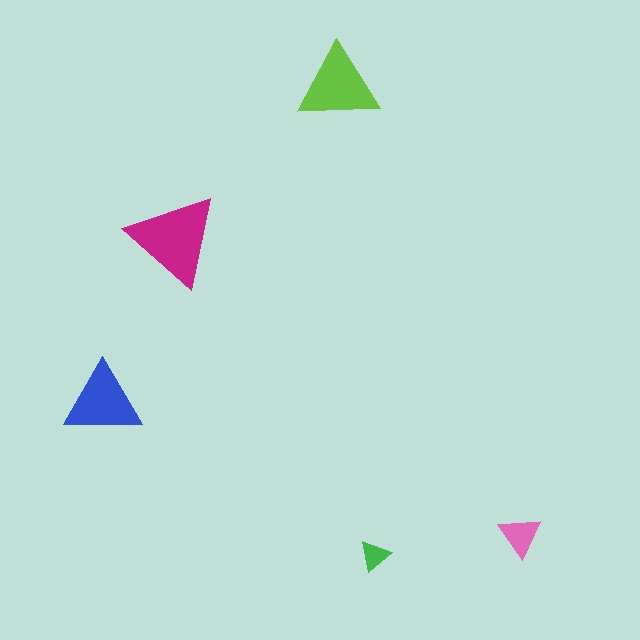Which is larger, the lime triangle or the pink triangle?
The lime one.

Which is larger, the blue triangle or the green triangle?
The blue one.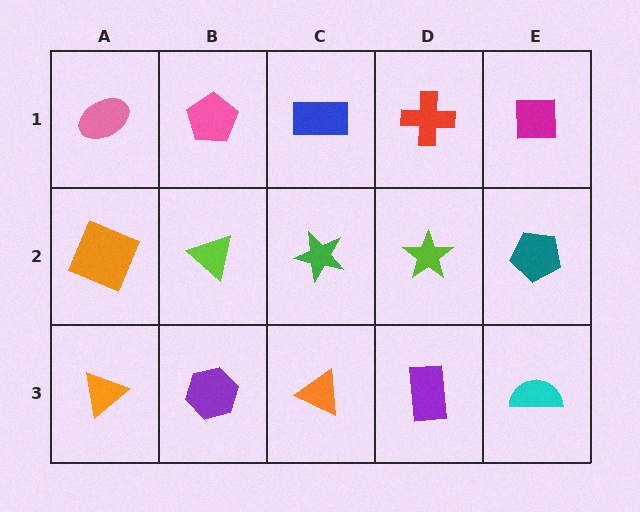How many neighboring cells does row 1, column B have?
3.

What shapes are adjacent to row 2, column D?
A red cross (row 1, column D), a purple rectangle (row 3, column D), a green star (row 2, column C), a teal pentagon (row 2, column E).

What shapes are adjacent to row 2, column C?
A blue rectangle (row 1, column C), an orange triangle (row 3, column C), a lime triangle (row 2, column B), a lime star (row 2, column D).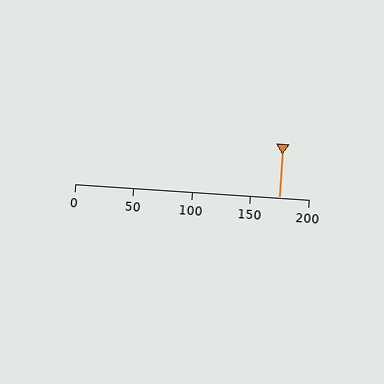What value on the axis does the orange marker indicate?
The marker indicates approximately 175.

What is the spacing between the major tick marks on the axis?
The major ticks are spaced 50 apart.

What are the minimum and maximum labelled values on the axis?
The axis runs from 0 to 200.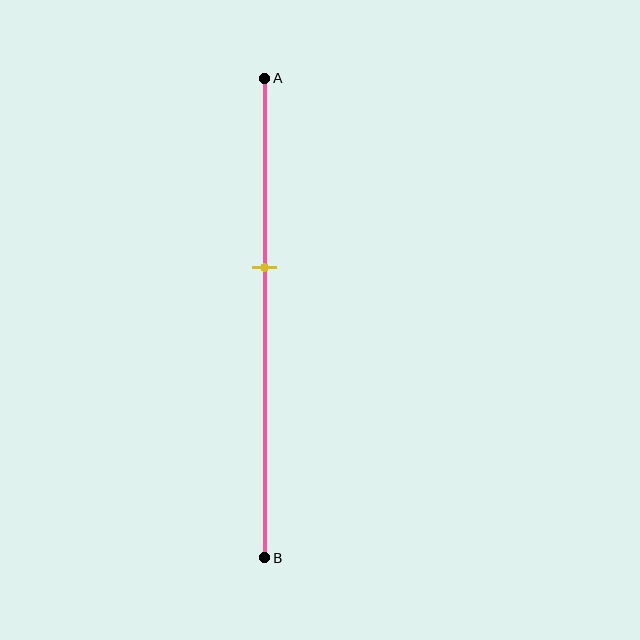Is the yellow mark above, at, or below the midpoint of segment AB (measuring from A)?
The yellow mark is above the midpoint of segment AB.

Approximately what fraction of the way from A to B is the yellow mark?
The yellow mark is approximately 40% of the way from A to B.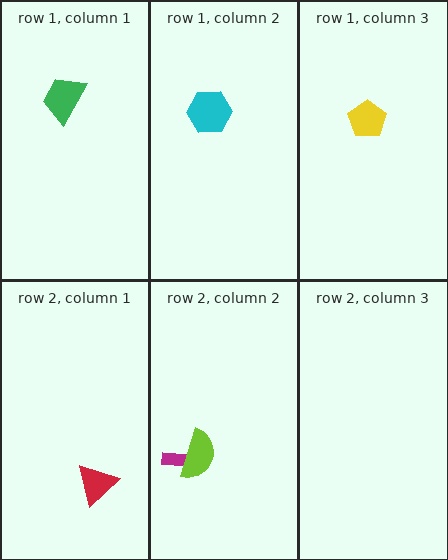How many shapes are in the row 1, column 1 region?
1.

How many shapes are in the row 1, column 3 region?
1.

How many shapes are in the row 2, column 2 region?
2.